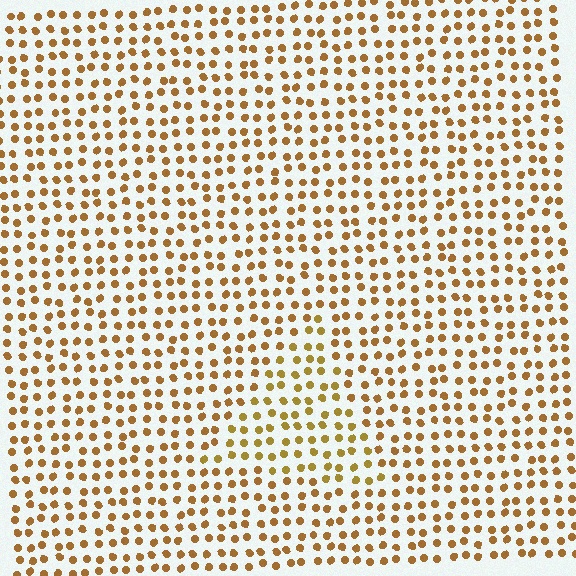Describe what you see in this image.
The image is filled with small brown elements in a uniform arrangement. A triangle-shaped region is visible where the elements are tinted to a slightly different hue, forming a subtle color boundary.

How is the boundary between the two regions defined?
The boundary is defined purely by a slight shift in hue (about 16 degrees). Spacing, size, and orientation are identical on both sides.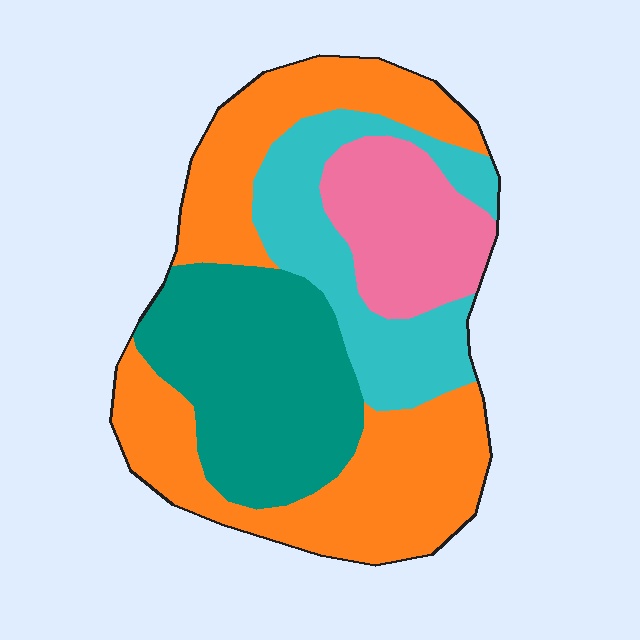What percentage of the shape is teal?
Teal takes up about one quarter (1/4) of the shape.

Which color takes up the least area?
Pink, at roughly 15%.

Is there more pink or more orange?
Orange.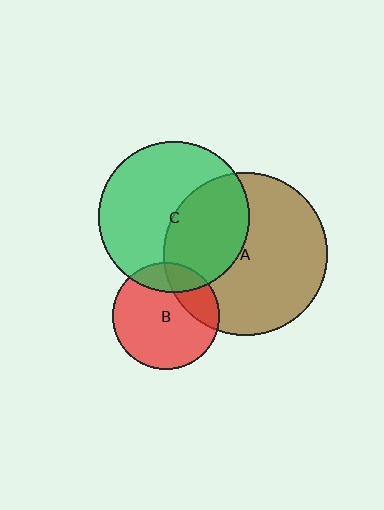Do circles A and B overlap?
Yes.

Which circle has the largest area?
Circle A (brown).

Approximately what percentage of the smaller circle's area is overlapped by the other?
Approximately 25%.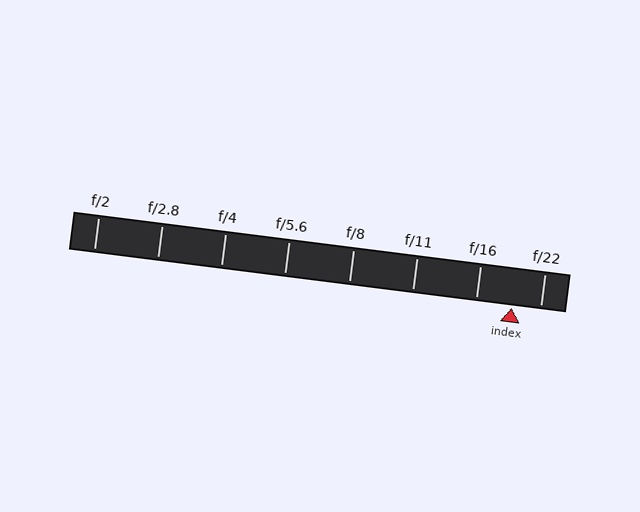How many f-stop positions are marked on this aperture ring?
There are 8 f-stop positions marked.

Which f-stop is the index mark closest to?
The index mark is closest to f/22.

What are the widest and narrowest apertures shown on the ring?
The widest aperture shown is f/2 and the narrowest is f/22.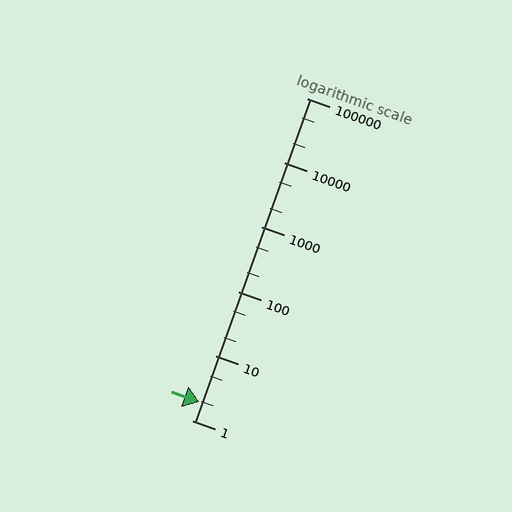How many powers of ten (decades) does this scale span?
The scale spans 5 decades, from 1 to 100000.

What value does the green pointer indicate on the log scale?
The pointer indicates approximately 1.9.